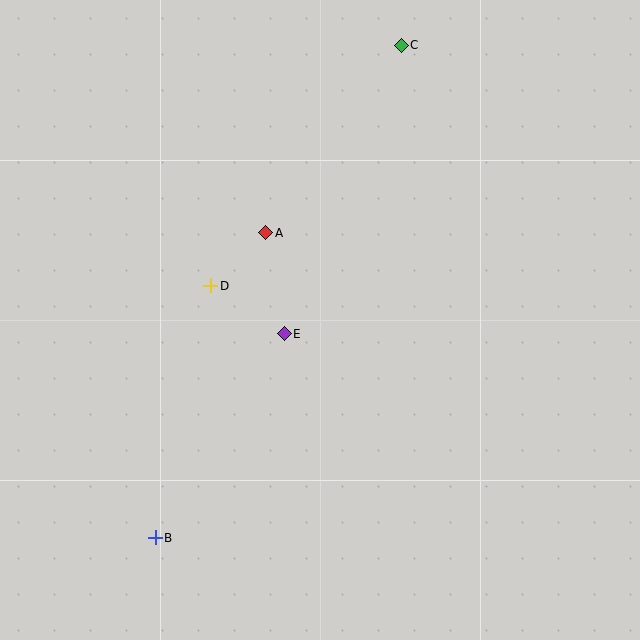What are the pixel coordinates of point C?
Point C is at (401, 45).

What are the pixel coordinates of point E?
Point E is at (284, 334).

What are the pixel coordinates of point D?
Point D is at (211, 286).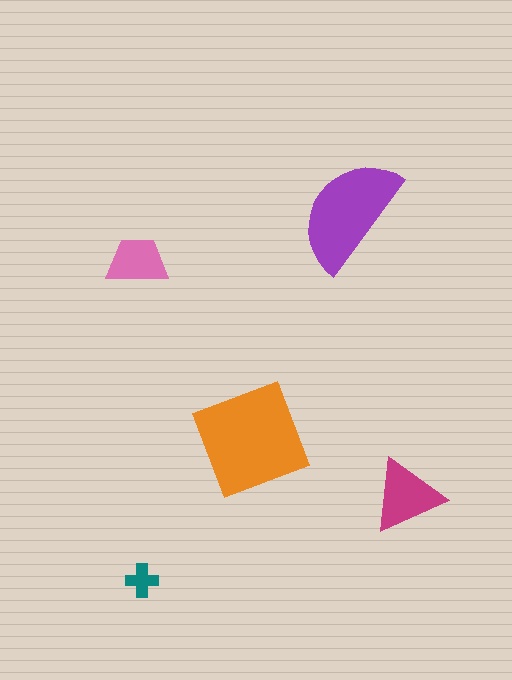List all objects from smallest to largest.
The teal cross, the pink trapezoid, the magenta triangle, the purple semicircle, the orange square.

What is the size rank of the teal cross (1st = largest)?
5th.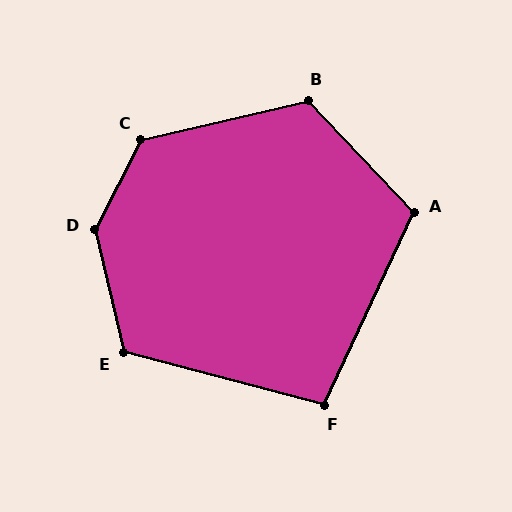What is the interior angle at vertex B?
Approximately 120 degrees (obtuse).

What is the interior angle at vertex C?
Approximately 130 degrees (obtuse).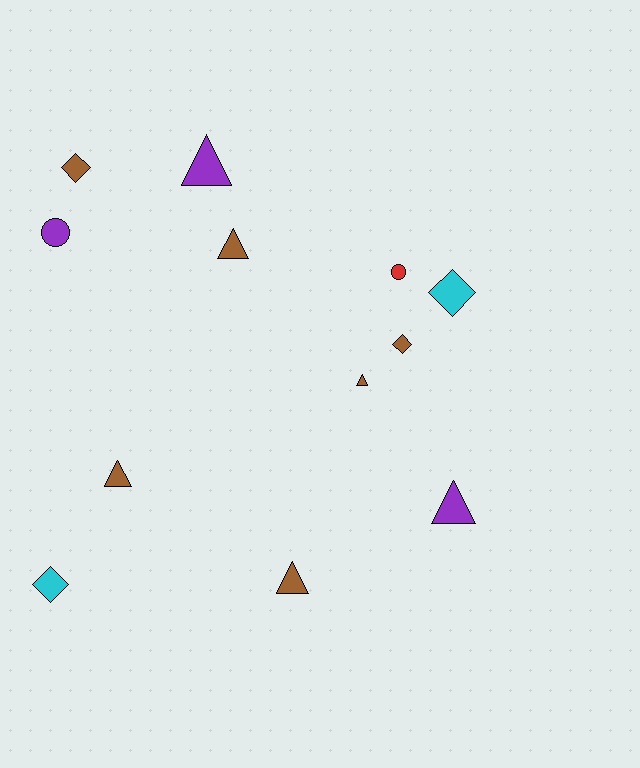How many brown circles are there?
There are no brown circles.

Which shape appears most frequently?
Triangle, with 6 objects.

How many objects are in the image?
There are 12 objects.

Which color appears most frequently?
Brown, with 6 objects.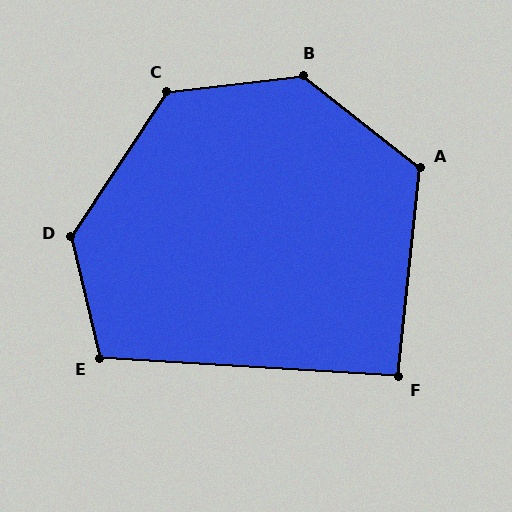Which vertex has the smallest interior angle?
F, at approximately 92 degrees.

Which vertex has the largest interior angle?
B, at approximately 135 degrees.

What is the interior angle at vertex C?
Approximately 131 degrees (obtuse).